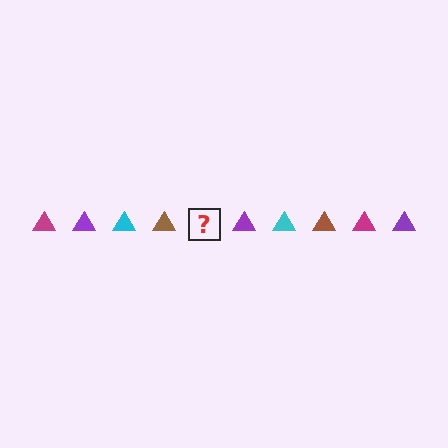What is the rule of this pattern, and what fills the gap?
The rule is that the pattern cycles through magenta, purple, cyan, brown triangles. The gap should be filled with a magenta triangle.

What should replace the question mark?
The question mark should be replaced with a magenta triangle.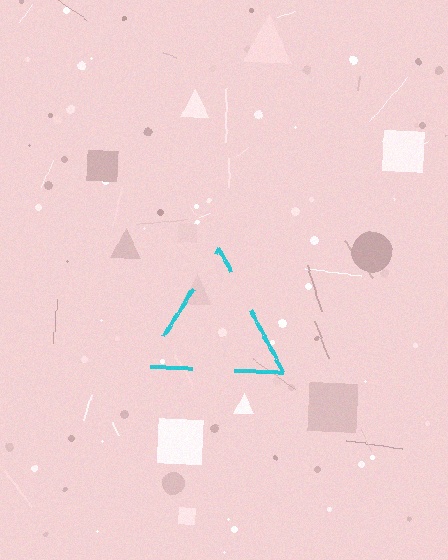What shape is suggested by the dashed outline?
The dashed outline suggests a triangle.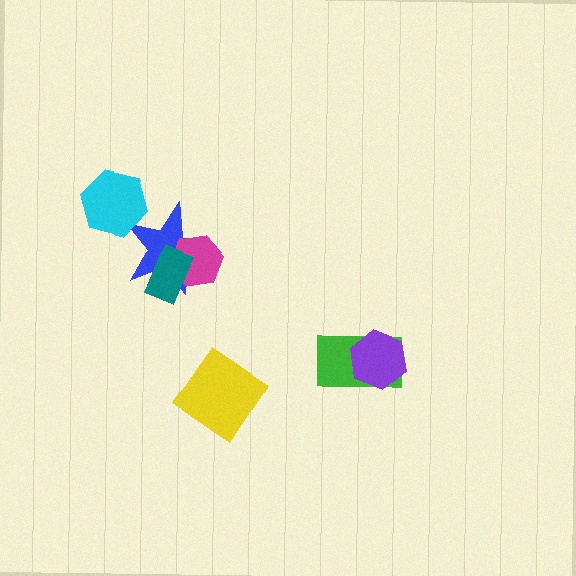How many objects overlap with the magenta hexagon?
2 objects overlap with the magenta hexagon.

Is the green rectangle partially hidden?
Yes, it is partially covered by another shape.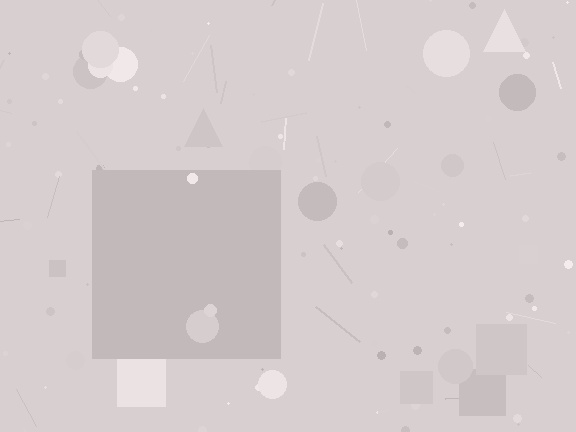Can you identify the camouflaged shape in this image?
The camouflaged shape is a square.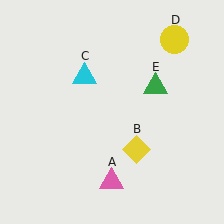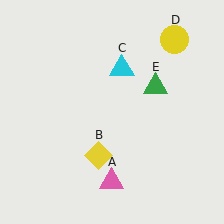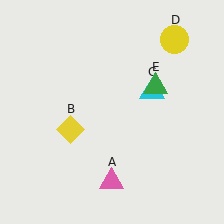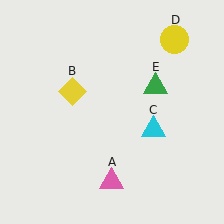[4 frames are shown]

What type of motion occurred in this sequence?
The yellow diamond (object B), cyan triangle (object C) rotated clockwise around the center of the scene.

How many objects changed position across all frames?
2 objects changed position: yellow diamond (object B), cyan triangle (object C).